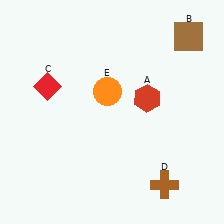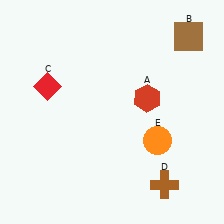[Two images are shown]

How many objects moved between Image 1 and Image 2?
1 object moved between the two images.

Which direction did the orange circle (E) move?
The orange circle (E) moved right.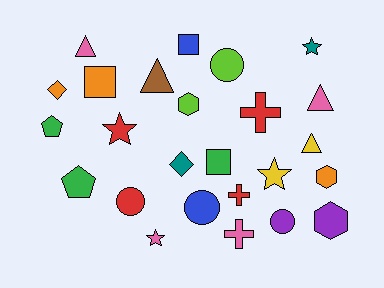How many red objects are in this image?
There are 4 red objects.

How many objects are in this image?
There are 25 objects.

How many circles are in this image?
There are 4 circles.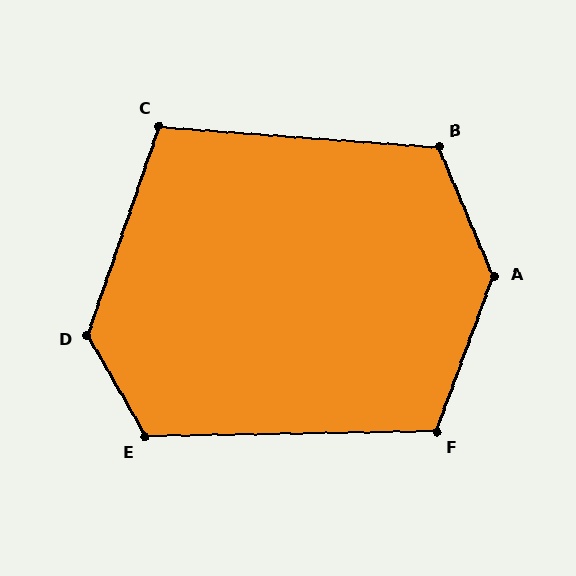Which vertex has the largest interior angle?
A, at approximately 136 degrees.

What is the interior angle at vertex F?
Approximately 111 degrees (obtuse).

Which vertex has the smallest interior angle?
C, at approximately 105 degrees.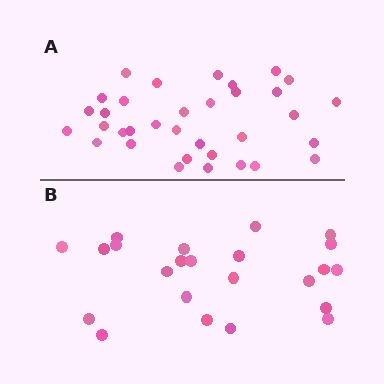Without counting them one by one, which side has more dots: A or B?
Region A (the top region) has more dots.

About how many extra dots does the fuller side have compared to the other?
Region A has roughly 12 or so more dots than region B.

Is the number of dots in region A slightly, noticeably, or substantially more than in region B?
Region A has substantially more. The ratio is roughly 1.5 to 1.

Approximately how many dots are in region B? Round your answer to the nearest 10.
About 20 dots. (The exact count is 23, which rounds to 20.)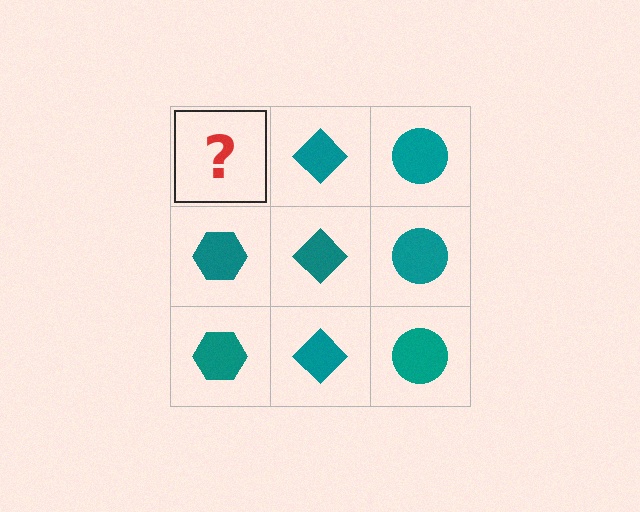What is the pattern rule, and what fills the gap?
The rule is that each column has a consistent shape. The gap should be filled with a teal hexagon.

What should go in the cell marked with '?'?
The missing cell should contain a teal hexagon.